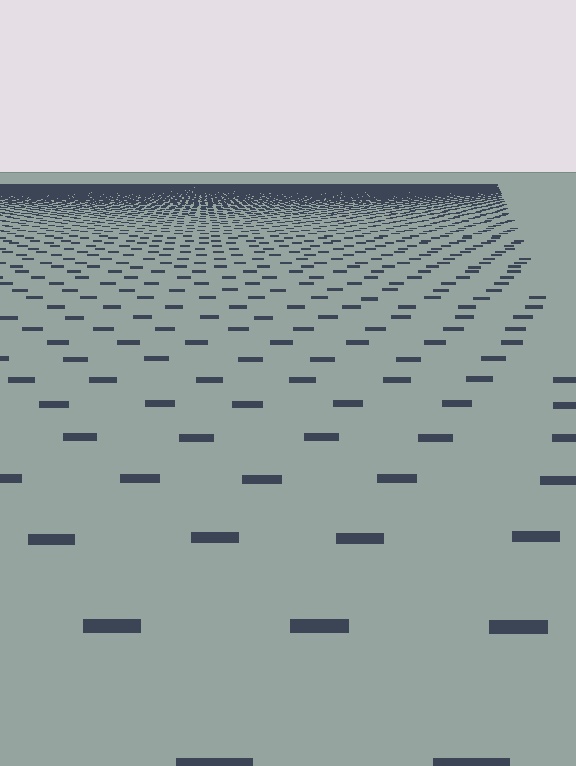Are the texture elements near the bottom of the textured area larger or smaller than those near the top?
Larger. Near the bottom, elements are closer to the viewer and appear at a bigger on-screen size.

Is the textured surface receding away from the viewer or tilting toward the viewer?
The surface is receding away from the viewer. Texture elements get smaller and denser toward the top.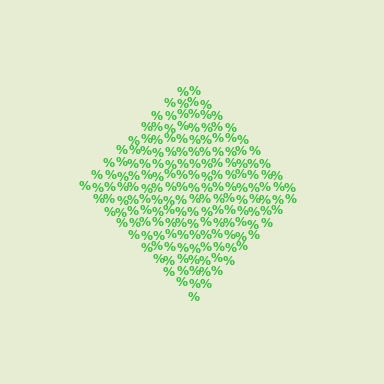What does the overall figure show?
The overall figure shows a diamond.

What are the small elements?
The small elements are percent signs.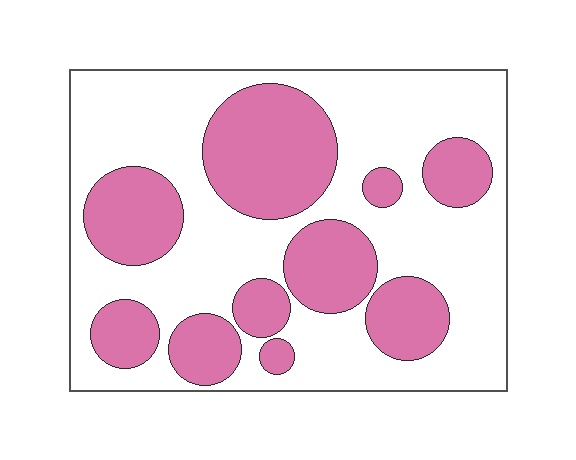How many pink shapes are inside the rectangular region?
10.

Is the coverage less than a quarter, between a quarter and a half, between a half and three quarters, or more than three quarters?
Between a quarter and a half.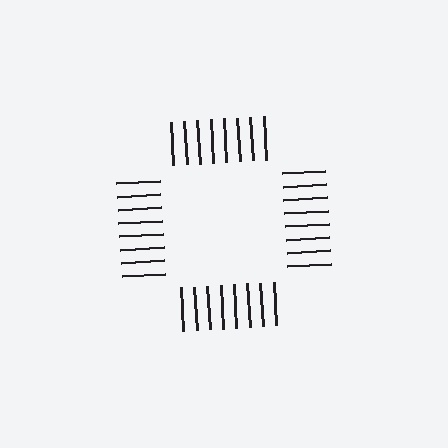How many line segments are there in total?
32 — 8 along each of the 4 edges.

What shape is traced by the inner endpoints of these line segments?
An illusory square — the line segments terminate on its edges but no continuous stroke is drawn.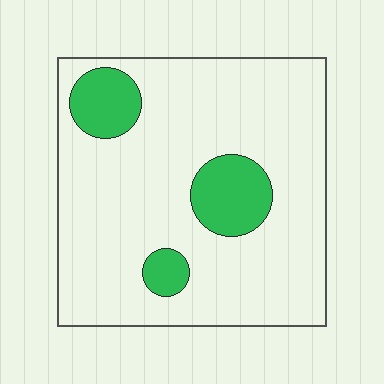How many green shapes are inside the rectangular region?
3.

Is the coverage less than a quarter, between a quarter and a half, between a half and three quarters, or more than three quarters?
Less than a quarter.